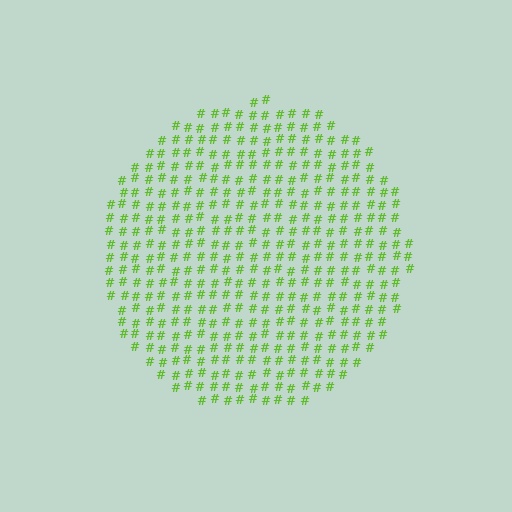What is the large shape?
The large shape is a circle.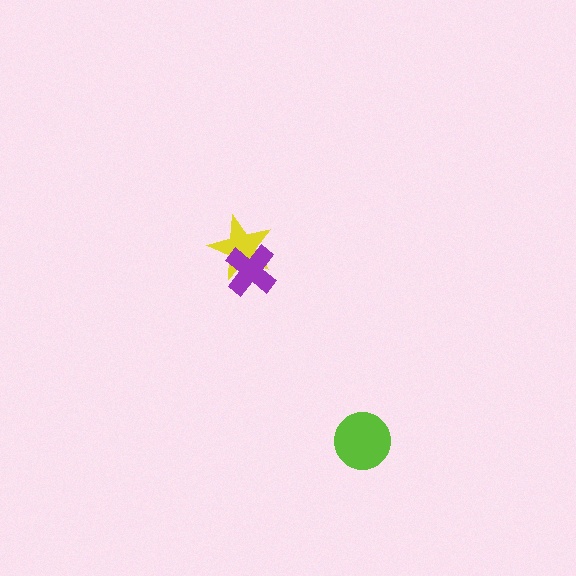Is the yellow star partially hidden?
Yes, it is partially covered by another shape.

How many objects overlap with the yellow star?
1 object overlaps with the yellow star.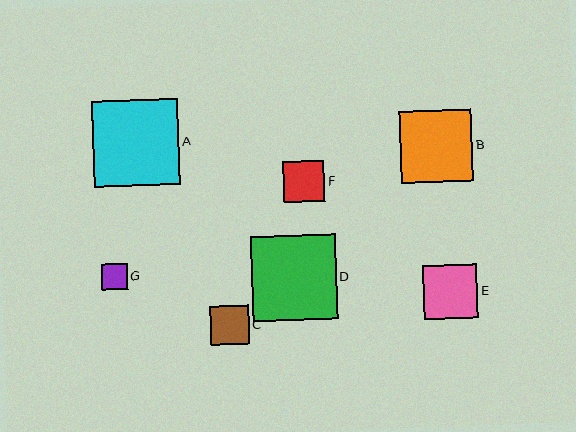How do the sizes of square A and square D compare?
Square A and square D are approximately the same size.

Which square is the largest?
Square A is the largest with a size of approximately 86 pixels.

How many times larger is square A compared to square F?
Square A is approximately 2.1 times the size of square F.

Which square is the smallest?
Square G is the smallest with a size of approximately 26 pixels.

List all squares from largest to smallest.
From largest to smallest: A, D, B, E, F, C, G.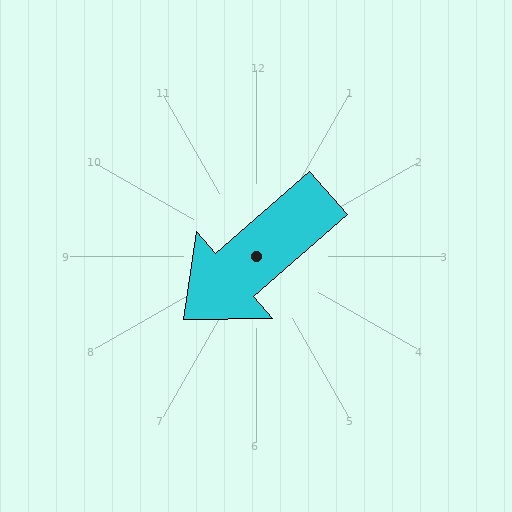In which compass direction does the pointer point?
Southwest.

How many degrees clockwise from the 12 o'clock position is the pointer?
Approximately 229 degrees.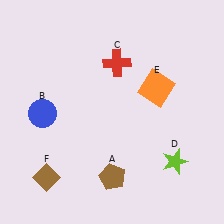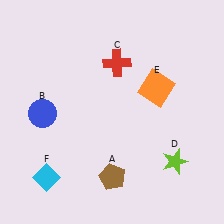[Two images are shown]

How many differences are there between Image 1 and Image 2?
There is 1 difference between the two images.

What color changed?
The diamond (F) changed from brown in Image 1 to cyan in Image 2.